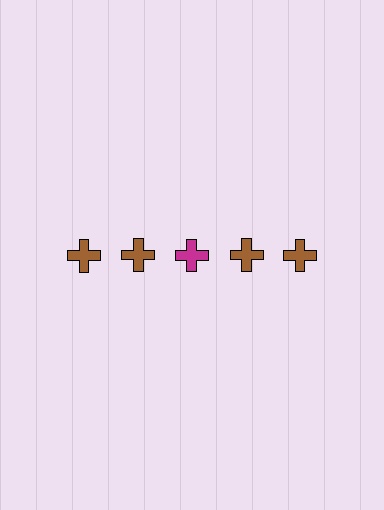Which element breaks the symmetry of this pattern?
The magenta cross in the top row, center column breaks the symmetry. All other shapes are brown crosses.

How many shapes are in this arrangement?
There are 5 shapes arranged in a grid pattern.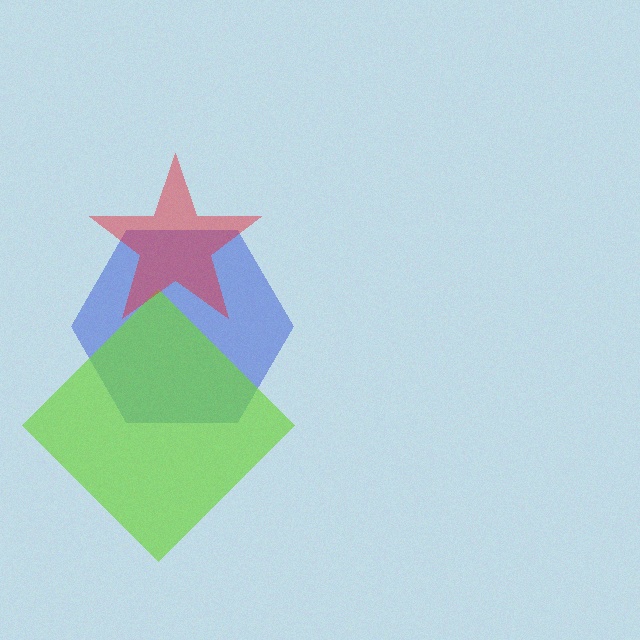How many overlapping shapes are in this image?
There are 3 overlapping shapes in the image.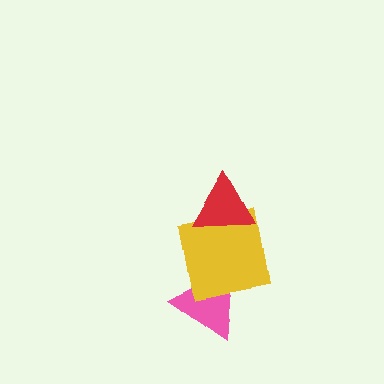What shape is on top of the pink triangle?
The yellow square is on top of the pink triangle.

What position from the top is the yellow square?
The yellow square is 2nd from the top.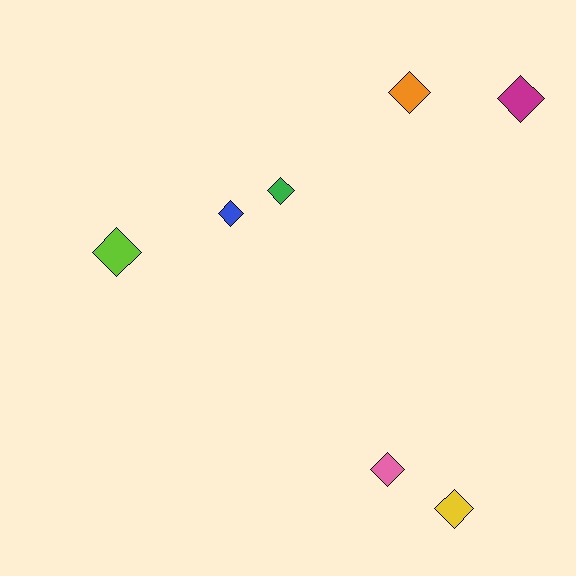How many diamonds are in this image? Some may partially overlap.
There are 7 diamonds.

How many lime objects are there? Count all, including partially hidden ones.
There is 1 lime object.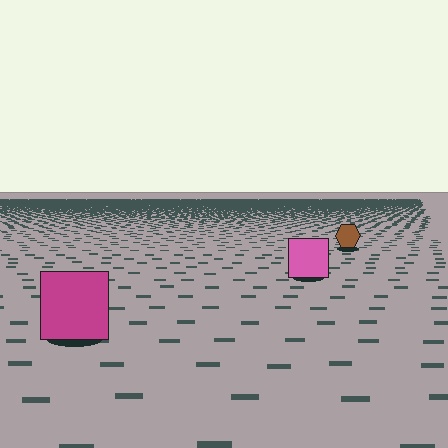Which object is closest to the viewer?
The magenta square is closest. The texture marks near it are larger and more spread out.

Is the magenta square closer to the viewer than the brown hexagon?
Yes. The magenta square is closer — you can tell from the texture gradient: the ground texture is coarser near it.